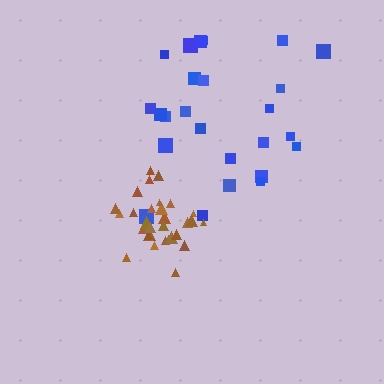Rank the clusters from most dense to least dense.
brown, blue.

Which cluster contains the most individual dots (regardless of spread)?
Brown (31).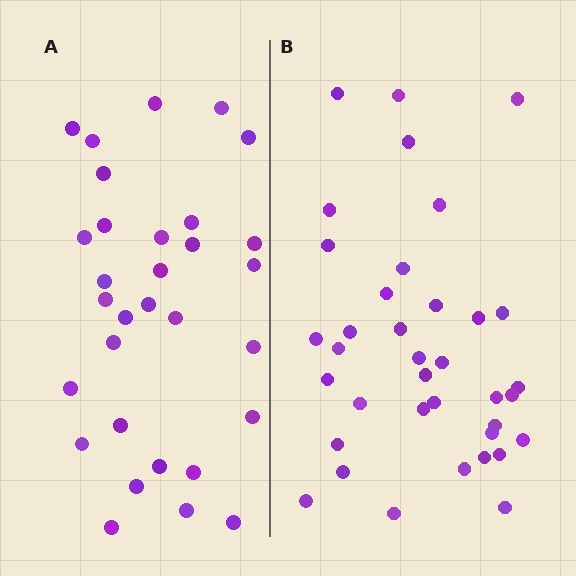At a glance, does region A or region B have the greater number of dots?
Region B (the right region) has more dots.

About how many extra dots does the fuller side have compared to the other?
Region B has about 6 more dots than region A.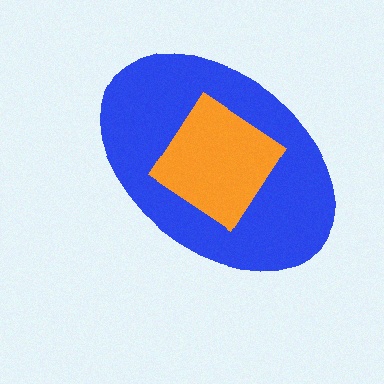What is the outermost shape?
The blue ellipse.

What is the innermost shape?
The orange diamond.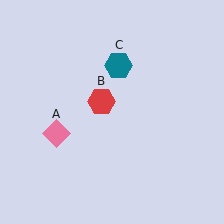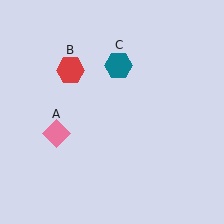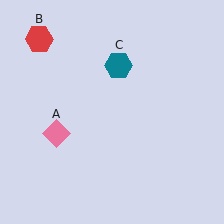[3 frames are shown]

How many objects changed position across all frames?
1 object changed position: red hexagon (object B).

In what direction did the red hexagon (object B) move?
The red hexagon (object B) moved up and to the left.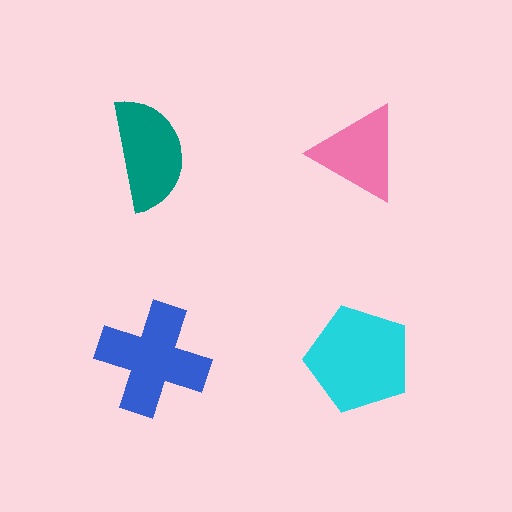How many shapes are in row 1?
2 shapes.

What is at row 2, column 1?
A blue cross.